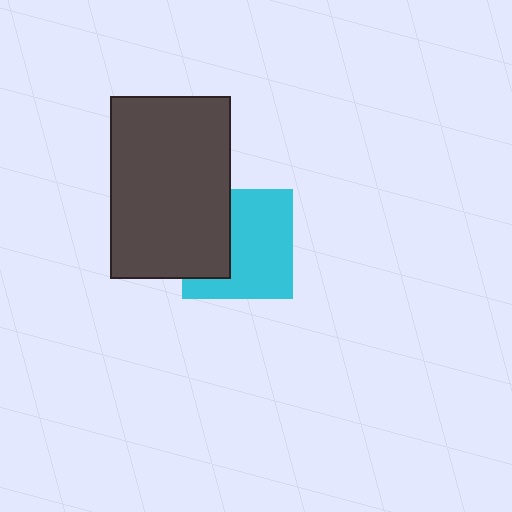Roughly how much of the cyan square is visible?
About half of it is visible (roughly 63%).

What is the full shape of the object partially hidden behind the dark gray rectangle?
The partially hidden object is a cyan square.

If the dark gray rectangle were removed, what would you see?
You would see the complete cyan square.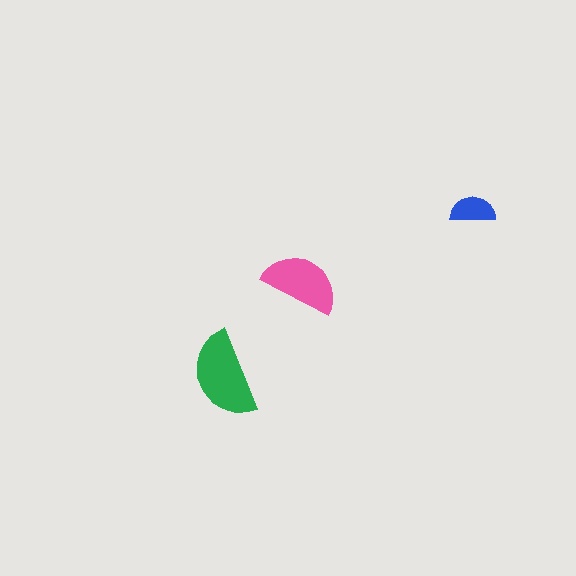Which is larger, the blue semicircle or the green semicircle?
The green one.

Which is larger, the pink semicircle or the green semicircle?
The green one.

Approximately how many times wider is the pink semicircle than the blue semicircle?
About 1.5 times wider.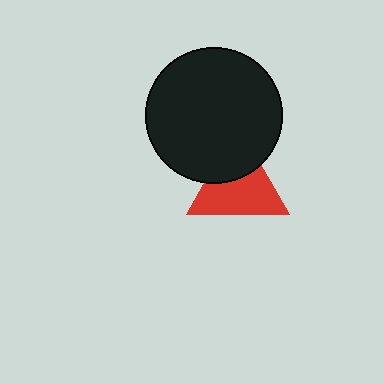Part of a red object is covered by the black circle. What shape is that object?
It is a triangle.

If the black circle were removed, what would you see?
You would see the complete red triangle.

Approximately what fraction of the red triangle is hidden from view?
Roughly 35% of the red triangle is hidden behind the black circle.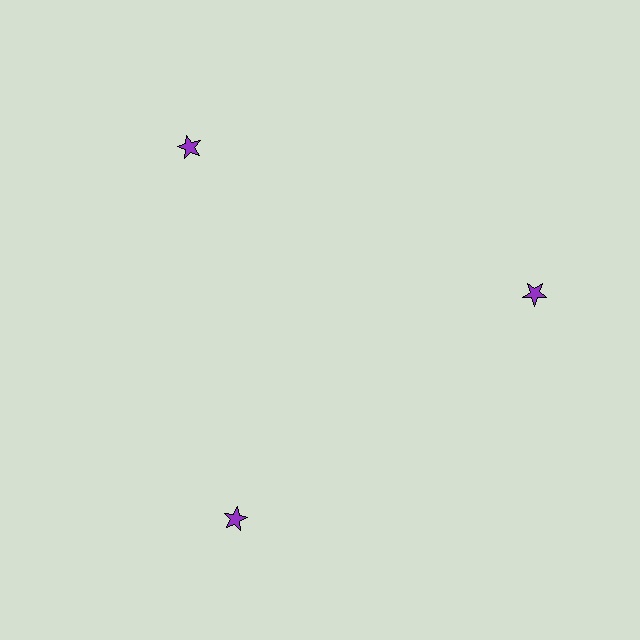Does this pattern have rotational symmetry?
Yes, this pattern has 3-fold rotational symmetry. It looks the same after rotating 120 degrees around the center.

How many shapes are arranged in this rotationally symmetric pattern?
There are 3 shapes, arranged in 3 groups of 1.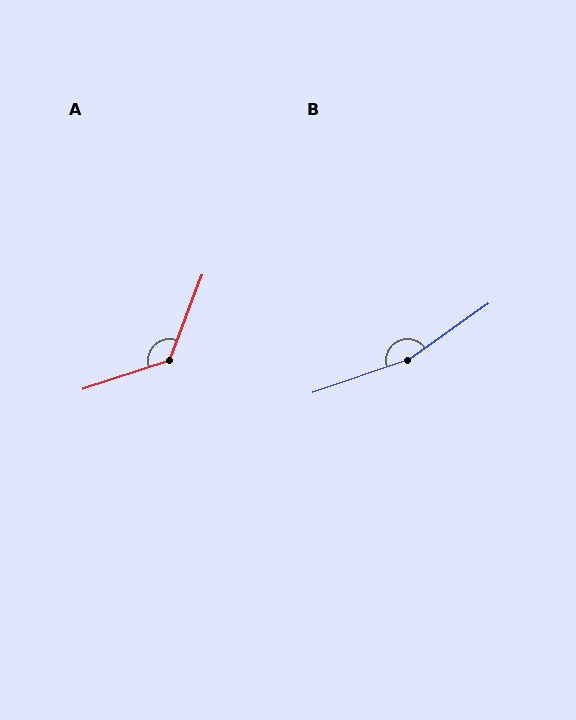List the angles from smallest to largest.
A (129°), B (164°).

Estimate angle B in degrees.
Approximately 164 degrees.